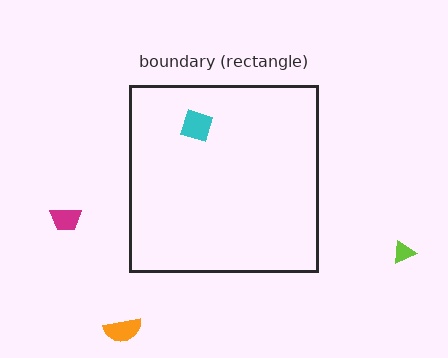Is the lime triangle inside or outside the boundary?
Outside.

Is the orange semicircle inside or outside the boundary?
Outside.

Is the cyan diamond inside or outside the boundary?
Inside.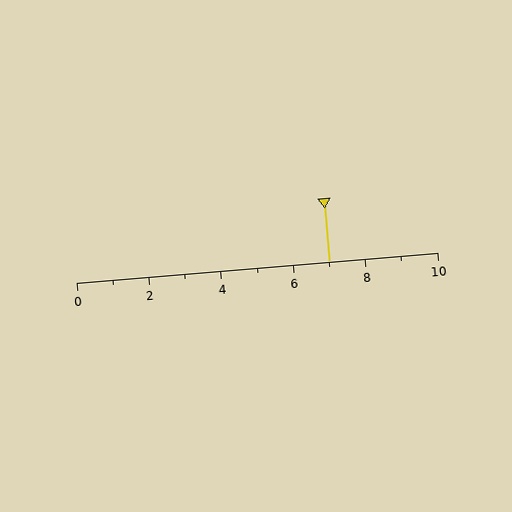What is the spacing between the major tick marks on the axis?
The major ticks are spaced 2 apart.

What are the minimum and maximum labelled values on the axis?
The axis runs from 0 to 10.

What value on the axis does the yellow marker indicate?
The marker indicates approximately 7.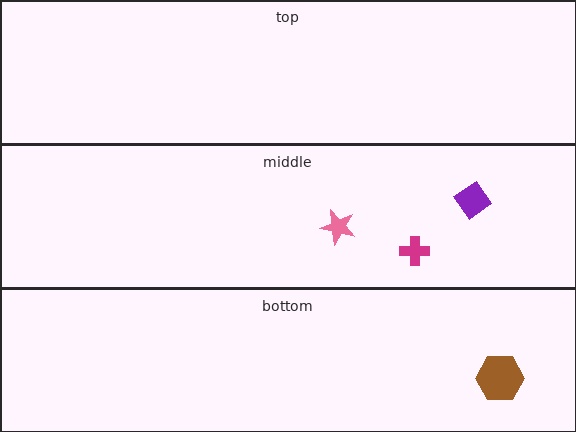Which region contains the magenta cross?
The middle region.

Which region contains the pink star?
The middle region.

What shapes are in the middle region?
The purple diamond, the pink star, the magenta cross.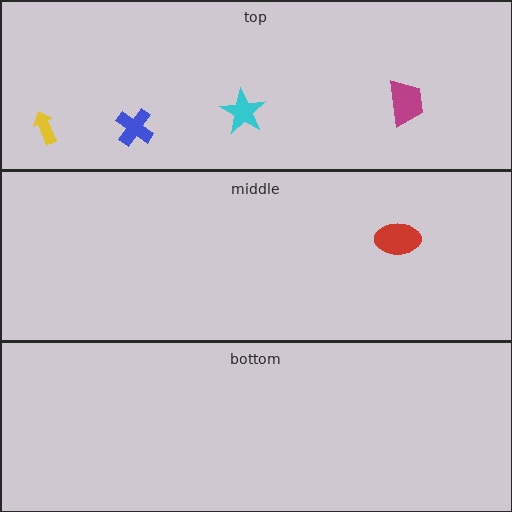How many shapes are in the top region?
4.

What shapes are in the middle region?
The red ellipse.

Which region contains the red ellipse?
The middle region.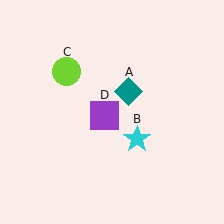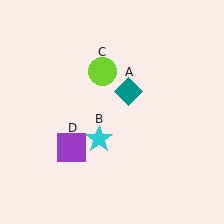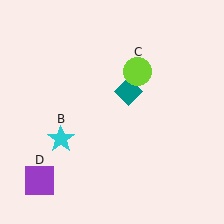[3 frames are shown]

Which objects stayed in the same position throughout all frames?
Teal diamond (object A) remained stationary.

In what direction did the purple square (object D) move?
The purple square (object D) moved down and to the left.